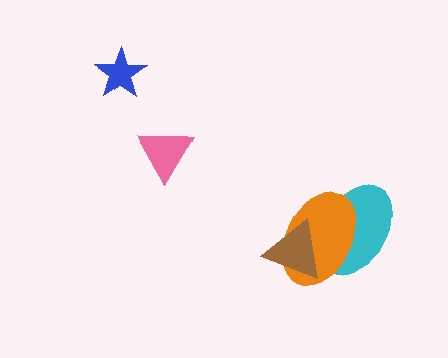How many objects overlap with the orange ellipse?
2 objects overlap with the orange ellipse.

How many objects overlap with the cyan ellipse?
2 objects overlap with the cyan ellipse.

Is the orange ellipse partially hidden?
Yes, it is partially covered by another shape.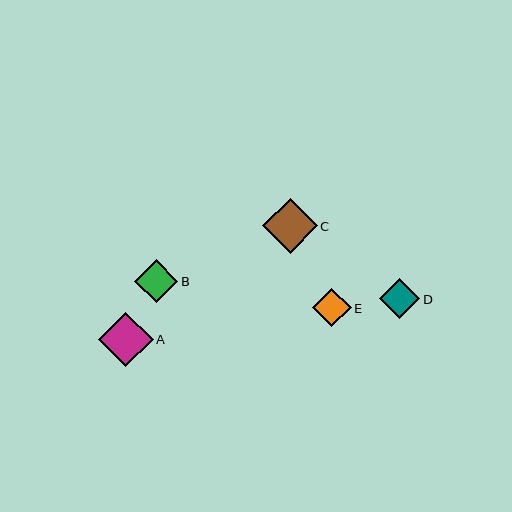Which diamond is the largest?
Diamond C is the largest with a size of approximately 55 pixels.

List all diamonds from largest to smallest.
From largest to smallest: C, A, B, D, E.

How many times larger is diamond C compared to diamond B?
Diamond C is approximately 1.3 times the size of diamond B.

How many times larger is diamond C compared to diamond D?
Diamond C is approximately 1.4 times the size of diamond D.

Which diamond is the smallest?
Diamond E is the smallest with a size of approximately 38 pixels.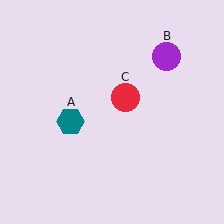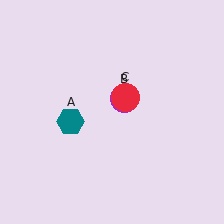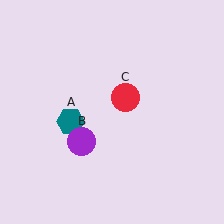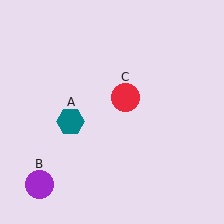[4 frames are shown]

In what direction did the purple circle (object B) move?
The purple circle (object B) moved down and to the left.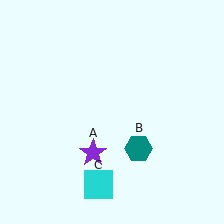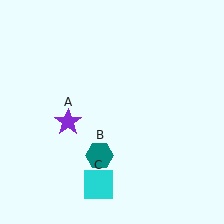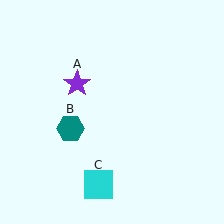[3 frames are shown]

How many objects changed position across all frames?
2 objects changed position: purple star (object A), teal hexagon (object B).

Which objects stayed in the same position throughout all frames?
Cyan square (object C) remained stationary.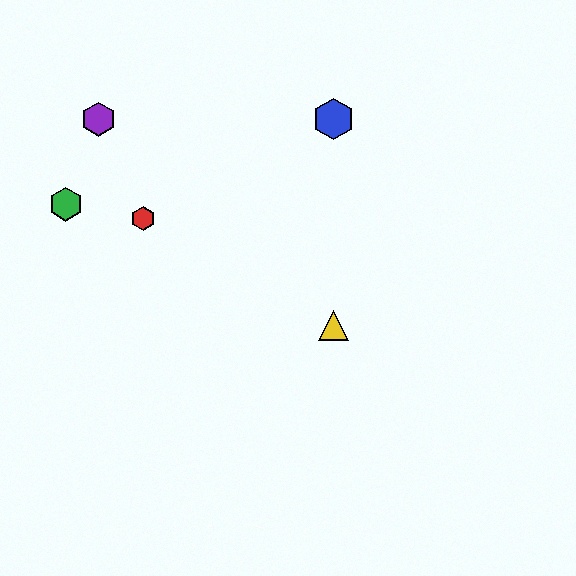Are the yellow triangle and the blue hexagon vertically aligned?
Yes, both are at x≈334.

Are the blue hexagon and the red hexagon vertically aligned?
No, the blue hexagon is at x≈334 and the red hexagon is at x≈143.